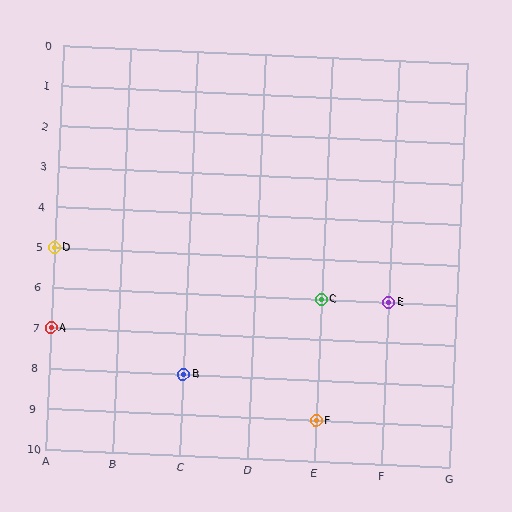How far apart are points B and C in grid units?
Points B and C are 2 columns and 2 rows apart (about 2.8 grid units diagonally).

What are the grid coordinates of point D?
Point D is at grid coordinates (A, 5).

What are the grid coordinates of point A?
Point A is at grid coordinates (A, 7).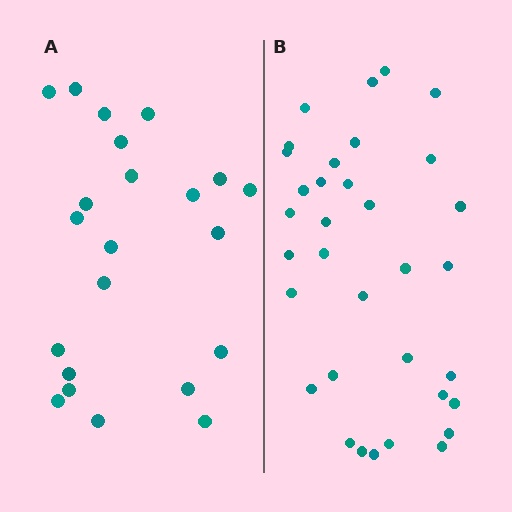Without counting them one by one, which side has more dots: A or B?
Region B (the right region) has more dots.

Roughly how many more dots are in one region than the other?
Region B has roughly 12 or so more dots than region A.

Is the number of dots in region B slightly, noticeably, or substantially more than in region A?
Region B has substantially more. The ratio is roughly 1.5 to 1.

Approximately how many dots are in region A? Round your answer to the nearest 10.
About 20 dots. (The exact count is 22, which rounds to 20.)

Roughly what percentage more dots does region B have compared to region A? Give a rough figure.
About 55% more.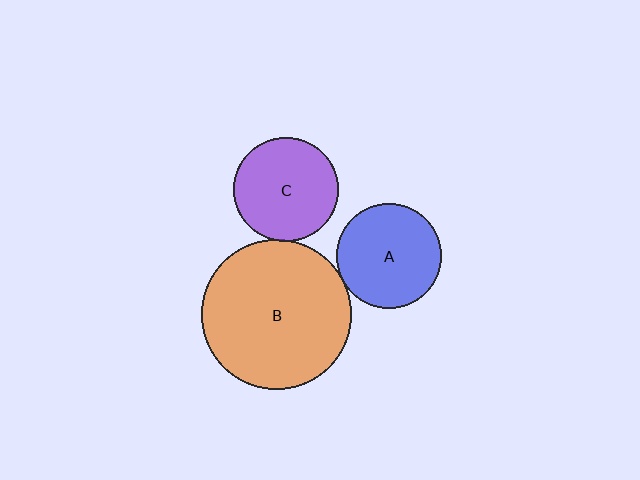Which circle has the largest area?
Circle B (orange).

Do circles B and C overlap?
Yes.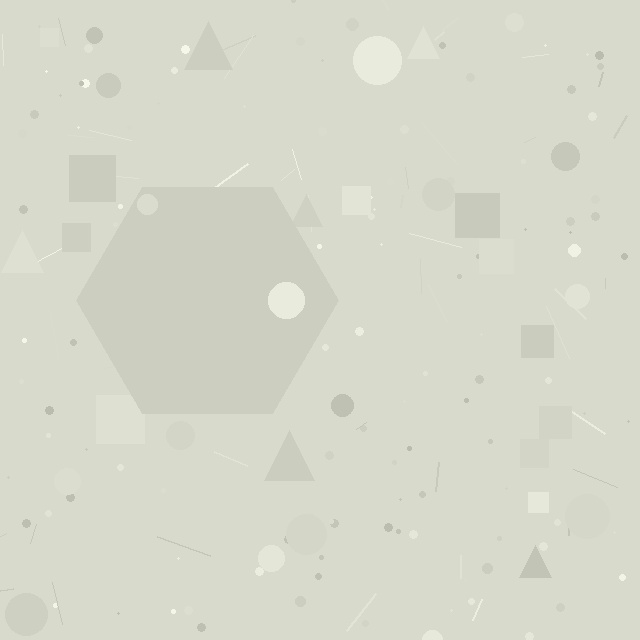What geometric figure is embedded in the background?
A hexagon is embedded in the background.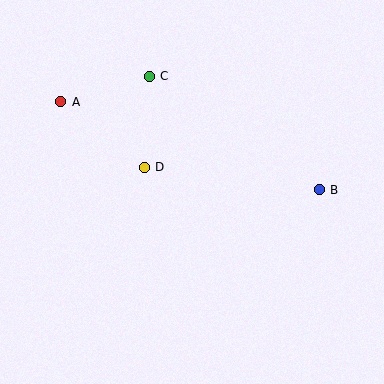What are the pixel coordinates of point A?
Point A is at (61, 102).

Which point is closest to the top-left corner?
Point A is closest to the top-left corner.